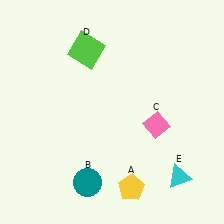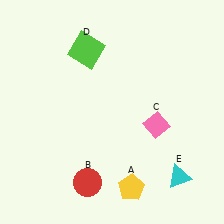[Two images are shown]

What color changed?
The circle (B) changed from teal in Image 1 to red in Image 2.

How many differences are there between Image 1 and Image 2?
There is 1 difference between the two images.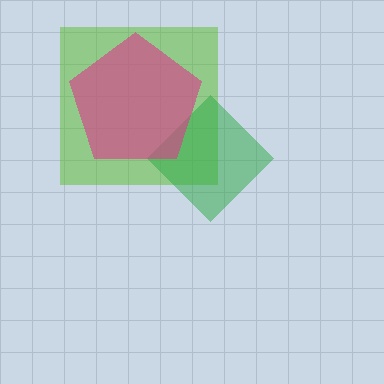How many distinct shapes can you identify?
There are 3 distinct shapes: a lime square, a green diamond, a magenta pentagon.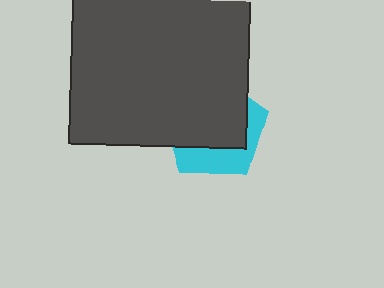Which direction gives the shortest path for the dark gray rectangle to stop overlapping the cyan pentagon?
Moving toward the upper-left gives the shortest separation.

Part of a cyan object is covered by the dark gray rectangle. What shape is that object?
It is a pentagon.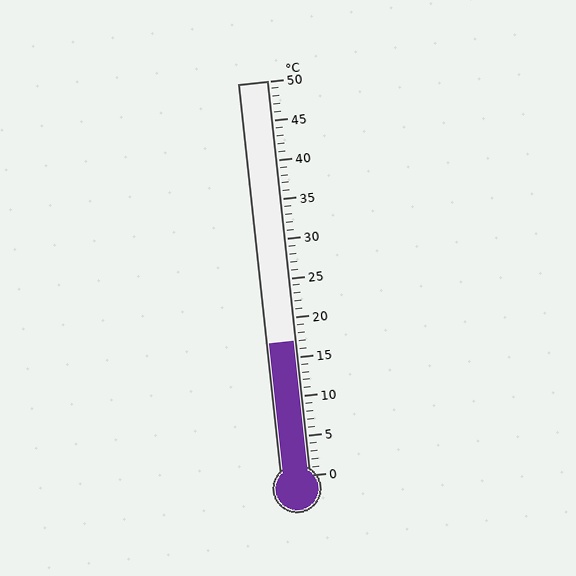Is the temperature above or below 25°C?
The temperature is below 25°C.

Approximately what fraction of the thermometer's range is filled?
The thermometer is filled to approximately 35% of its range.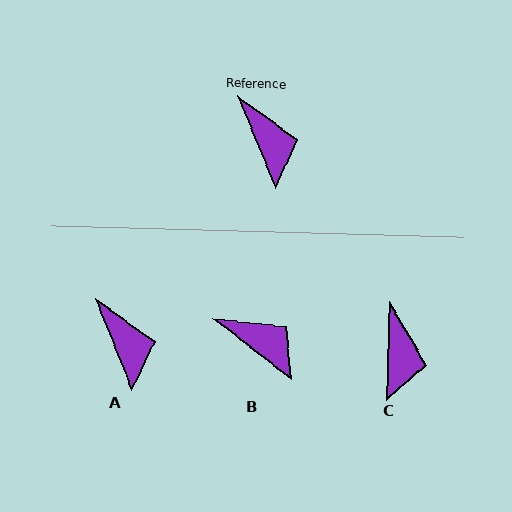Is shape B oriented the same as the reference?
No, it is off by about 30 degrees.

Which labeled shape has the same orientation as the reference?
A.